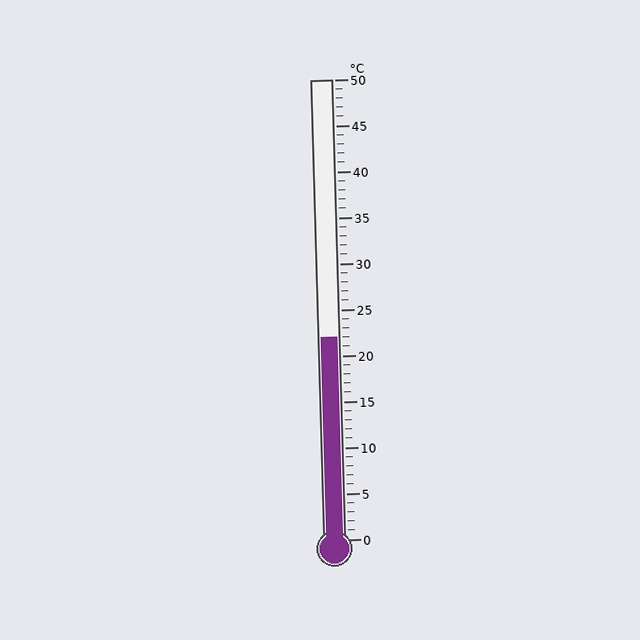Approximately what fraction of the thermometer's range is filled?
The thermometer is filled to approximately 45% of its range.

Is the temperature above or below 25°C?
The temperature is below 25°C.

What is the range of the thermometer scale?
The thermometer scale ranges from 0°C to 50°C.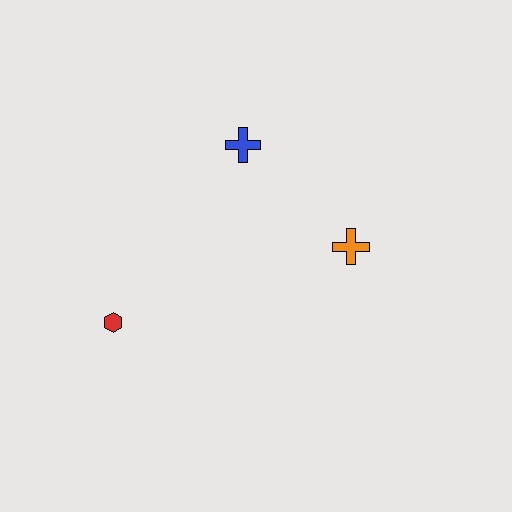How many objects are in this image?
There are 3 objects.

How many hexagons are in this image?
There is 1 hexagon.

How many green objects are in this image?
There are no green objects.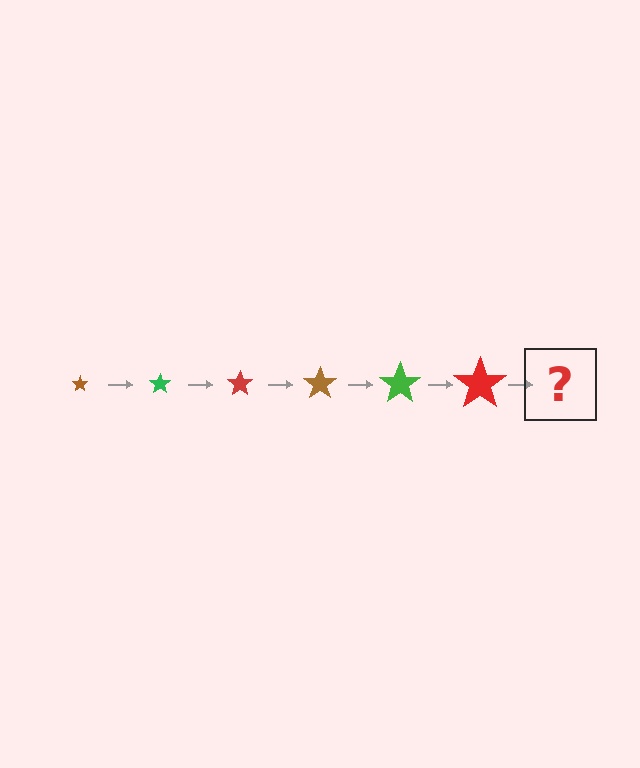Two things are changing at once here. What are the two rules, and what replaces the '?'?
The two rules are that the star grows larger each step and the color cycles through brown, green, and red. The '?' should be a brown star, larger than the previous one.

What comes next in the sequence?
The next element should be a brown star, larger than the previous one.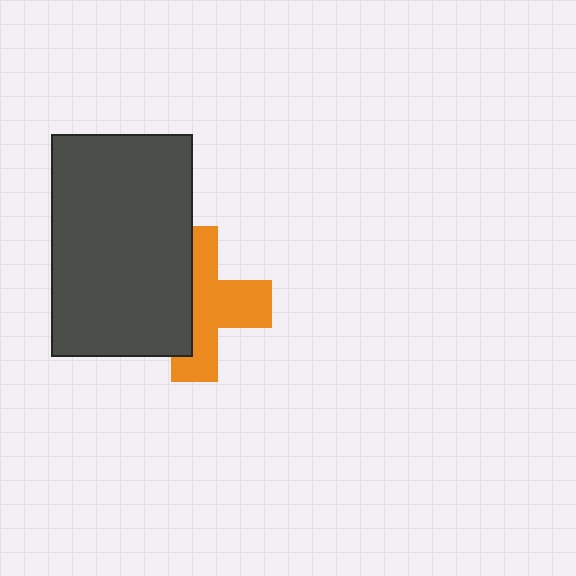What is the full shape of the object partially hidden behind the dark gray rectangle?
The partially hidden object is an orange cross.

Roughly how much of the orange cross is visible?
About half of it is visible (roughly 56%).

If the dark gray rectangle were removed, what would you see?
You would see the complete orange cross.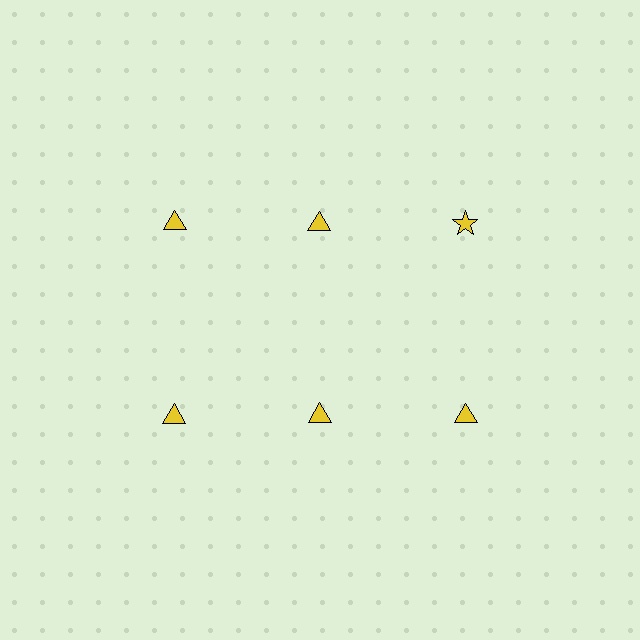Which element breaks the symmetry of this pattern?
The yellow star in the top row, center column breaks the symmetry. All other shapes are yellow triangles.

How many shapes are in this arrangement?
There are 6 shapes arranged in a grid pattern.